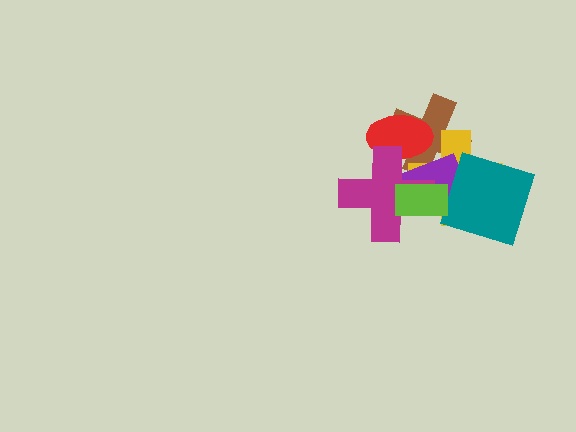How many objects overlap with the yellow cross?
6 objects overlap with the yellow cross.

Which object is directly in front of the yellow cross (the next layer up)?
The red ellipse is directly in front of the yellow cross.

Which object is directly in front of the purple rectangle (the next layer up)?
The magenta cross is directly in front of the purple rectangle.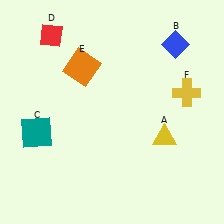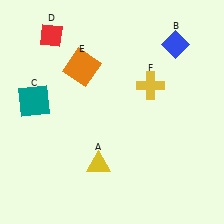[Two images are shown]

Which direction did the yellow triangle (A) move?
The yellow triangle (A) moved left.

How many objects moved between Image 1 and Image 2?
3 objects moved between the two images.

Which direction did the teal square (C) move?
The teal square (C) moved up.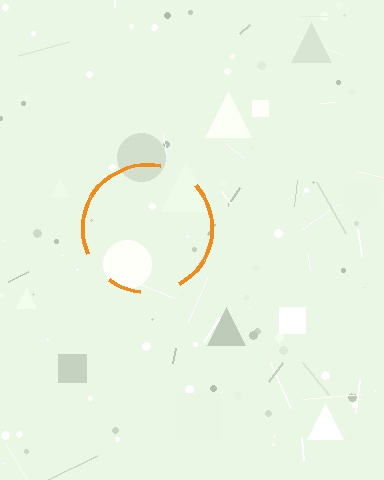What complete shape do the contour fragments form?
The contour fragments form a circle.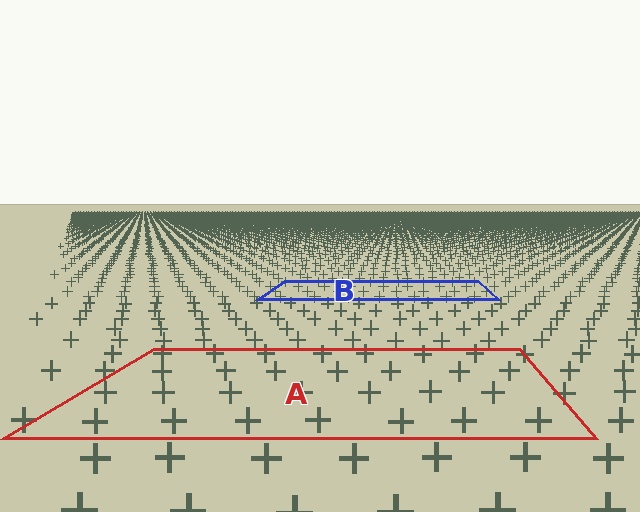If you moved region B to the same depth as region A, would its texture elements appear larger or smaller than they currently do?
They would appear larger. At a closer depth, the same texture elements are projected at a bigger on-screen size.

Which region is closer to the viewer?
Region A is closer. The texture elements there are larger and more spread out.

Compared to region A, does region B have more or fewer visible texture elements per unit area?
Region B has more texture elements per unit area — they are packed more densely because it is farther away.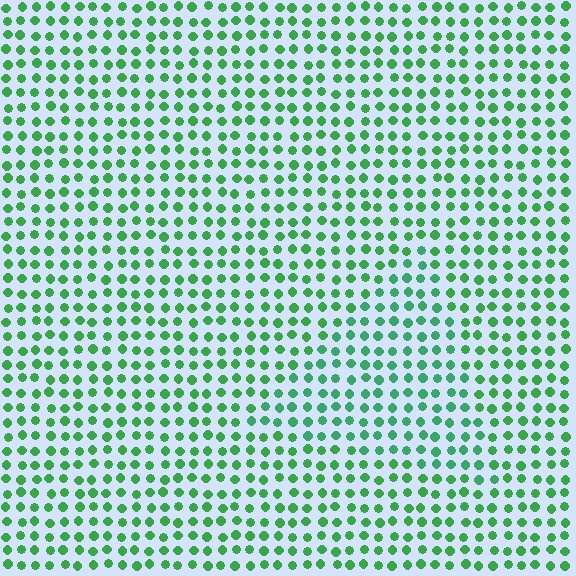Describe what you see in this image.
The image is filled with small green elements in a uniform arrangement. A triangle-shaped region is visible where the elements are tinted to a slightly different hue, forming a subtle color boundary.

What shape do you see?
I see a triangle.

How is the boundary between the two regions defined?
The boundary is defined purely by a slight shift in hue (about 19 degrees). Spacing, size, and orientation are identical on both sides.